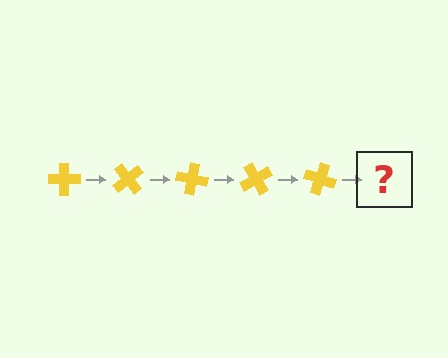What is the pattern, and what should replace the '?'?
The pattern is that the cross rotates 50 degrees each step. The '?' should be a yellow cross rotated 250 degrees.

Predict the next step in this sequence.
The next step is a yellow cross rotated 250 degrees.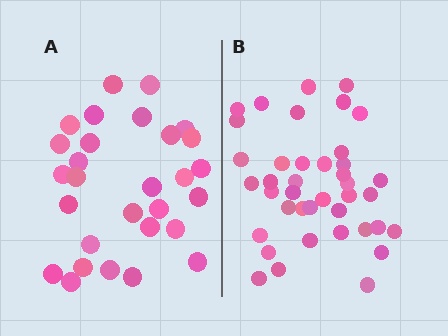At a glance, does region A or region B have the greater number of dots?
Region B (the right region) has more dots.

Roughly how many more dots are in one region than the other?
Region B has roughly 12 or so more dots than region A.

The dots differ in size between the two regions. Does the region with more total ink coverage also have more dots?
No. Region A has more total ink coverage because its dots are larger, but region B actually contains more individual dots. Total area can be misleading — the number of items is what matters here.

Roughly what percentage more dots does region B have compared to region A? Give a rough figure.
About 40% more.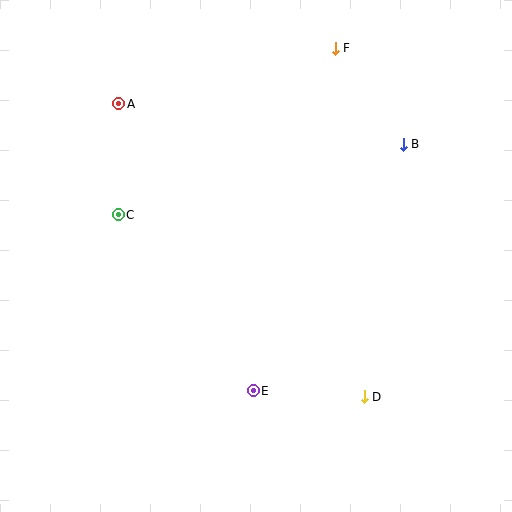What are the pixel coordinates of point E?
Point E is at (253, 391).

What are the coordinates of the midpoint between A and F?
The midpoint between A and F is at (227, 76).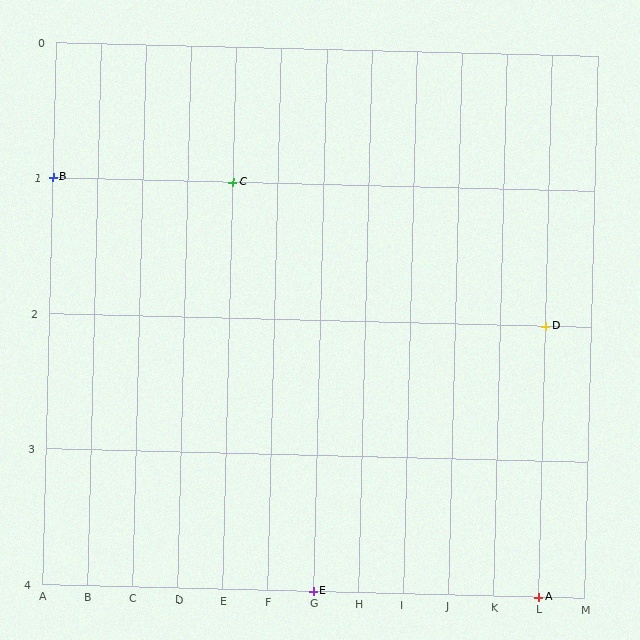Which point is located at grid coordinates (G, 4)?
Point E is at (G, 4).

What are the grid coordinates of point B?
Point B is at grid coordinates (A, 1).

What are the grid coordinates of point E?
Point E is at grid coordinates (G, 4).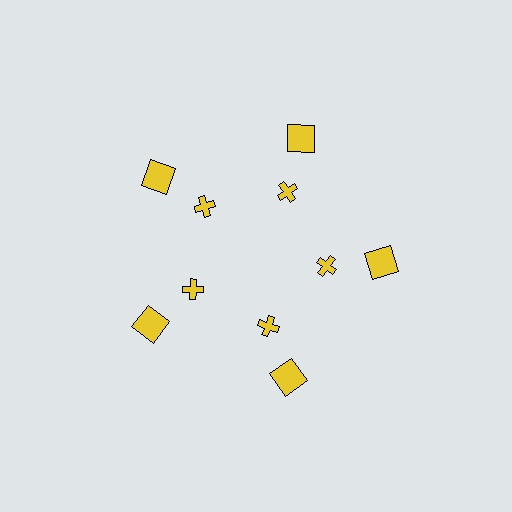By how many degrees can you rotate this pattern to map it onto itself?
The pattern maps onto itself every 72 degrees of rotation.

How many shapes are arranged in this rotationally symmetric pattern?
There are 10 shapes, arranged in 5 groups of 2.